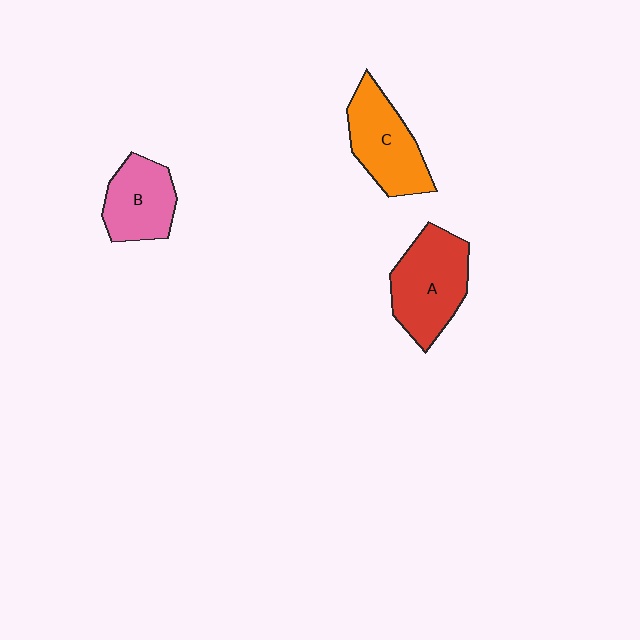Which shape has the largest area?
Shape A (red).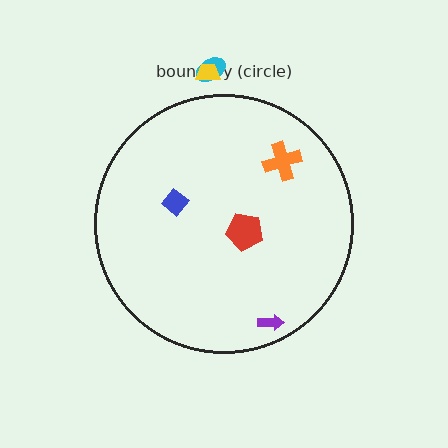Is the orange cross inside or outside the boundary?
Inside.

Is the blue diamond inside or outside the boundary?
Inside.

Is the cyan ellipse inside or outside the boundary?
Outside.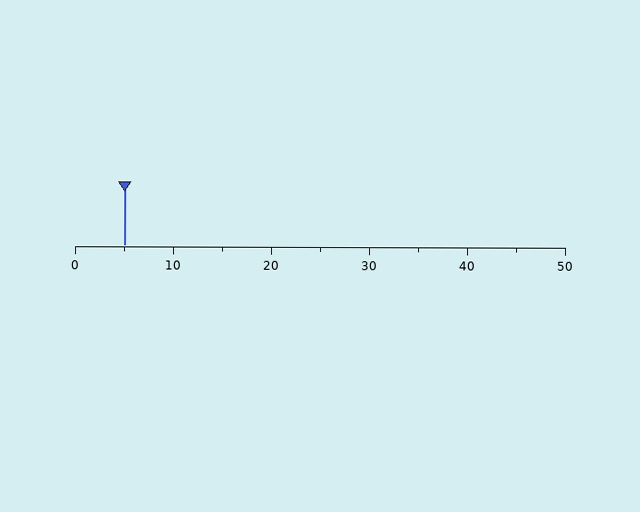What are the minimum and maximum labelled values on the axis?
The axis runs from 0 to 50.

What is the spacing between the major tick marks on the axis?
The major ticks are spaced 10 apart.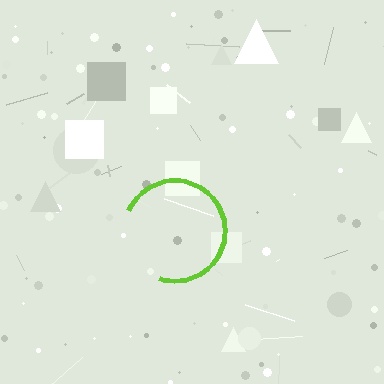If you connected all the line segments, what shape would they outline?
They would outline a circle.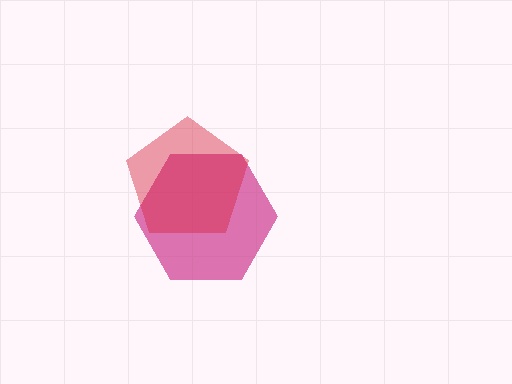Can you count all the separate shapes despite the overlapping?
Yes, there are 2 separate shapes.